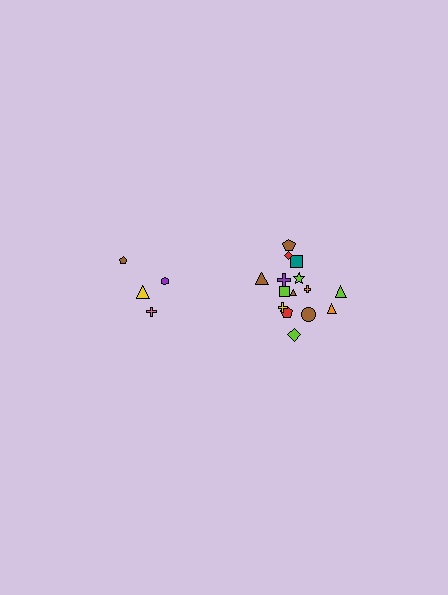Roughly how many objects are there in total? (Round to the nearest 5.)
Roughly 20 objects in total.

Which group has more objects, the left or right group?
The right group.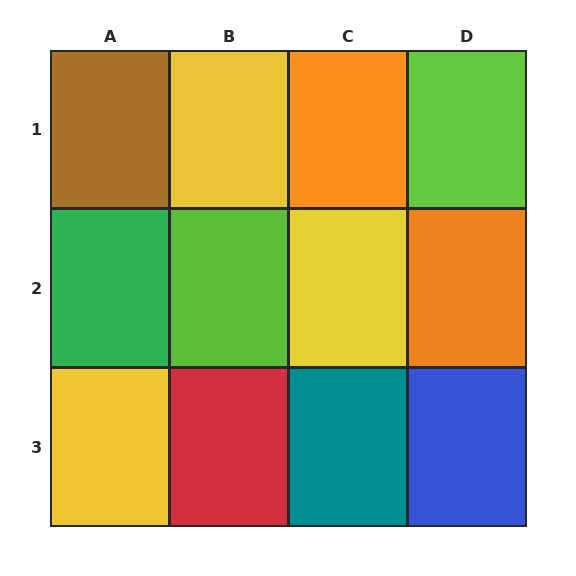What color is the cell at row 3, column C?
Teal.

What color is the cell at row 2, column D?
Orange.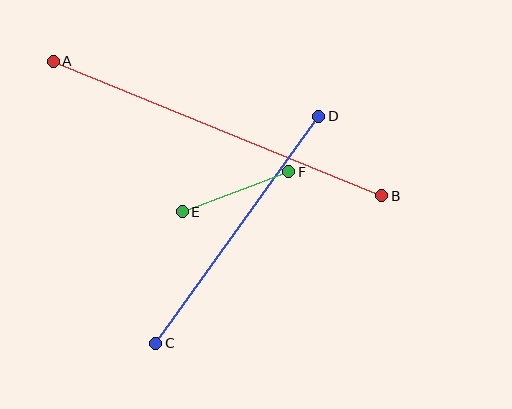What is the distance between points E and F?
The distance is approximately 114 pixels.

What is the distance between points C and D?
The distance is approximately 280 pixels.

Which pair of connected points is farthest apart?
Points A and B are farthest apart.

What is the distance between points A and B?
The distance is approximately 355 pixels.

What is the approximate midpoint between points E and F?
The midpoint is at approximately (235, 192) pixels.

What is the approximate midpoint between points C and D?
The midpoint is at approximately (237, 230) pixels.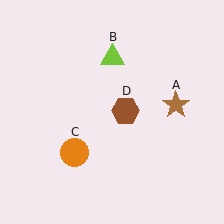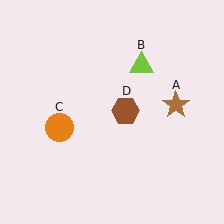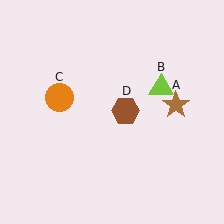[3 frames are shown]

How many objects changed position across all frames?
2 objects changed position: lime triangle (object B), orange circle (object C).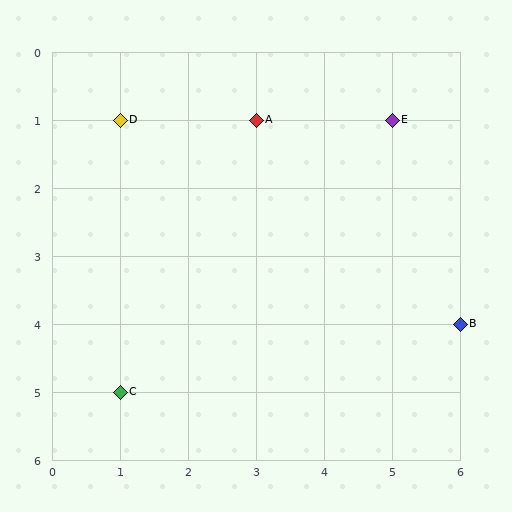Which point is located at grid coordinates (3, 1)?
Point A is at (3, 1).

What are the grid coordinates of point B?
Point B is at grid coordinates (6, 4).